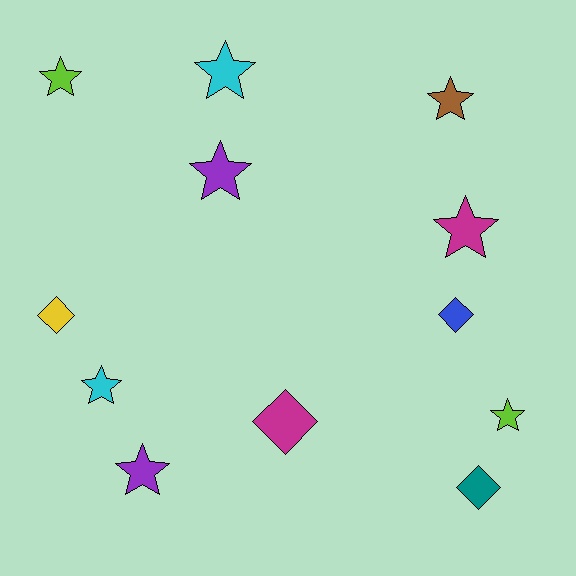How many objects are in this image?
There are 12 objects.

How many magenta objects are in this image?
There are 2 magenta objects.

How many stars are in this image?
There are 8 stars.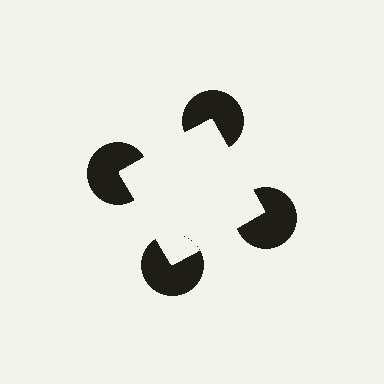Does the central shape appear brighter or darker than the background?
It typically appears slightly brighter than the background, even though no actual brightness change is drawn.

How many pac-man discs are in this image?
There are 4 — one at each vertex of the illusory square.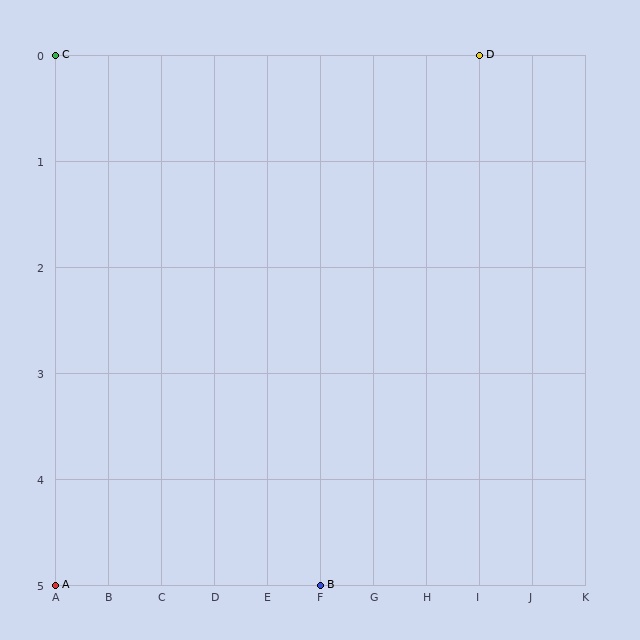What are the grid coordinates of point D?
Point D is at grid coordinates (I, 0).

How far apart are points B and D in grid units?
Points B and D are 3 columns and 5 rows apart (about 5.8 grid units diagonally).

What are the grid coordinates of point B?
Point B is at grid coordinates (F, 5).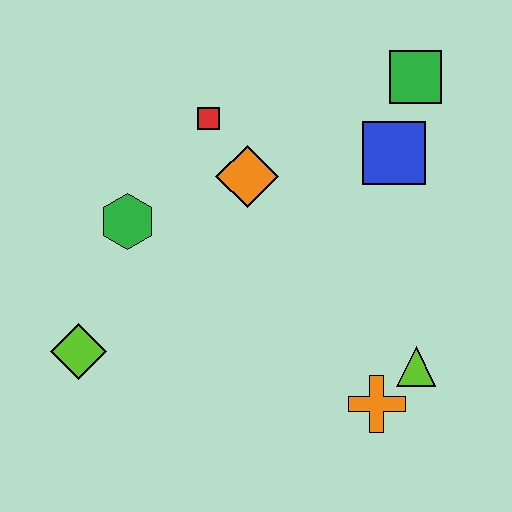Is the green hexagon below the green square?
Yes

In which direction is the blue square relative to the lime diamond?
The blue square is to the right of the lime diamond.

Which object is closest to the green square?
The blue square is closest to the green square.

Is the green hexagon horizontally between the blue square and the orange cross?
No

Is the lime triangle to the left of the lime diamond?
No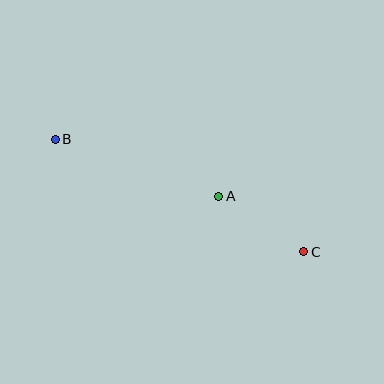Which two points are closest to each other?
Points A and C are closest to each other.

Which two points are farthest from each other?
Points B and C are farthest from each other.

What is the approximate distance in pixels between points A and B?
The distance between A and B is approximately 173 pixels.